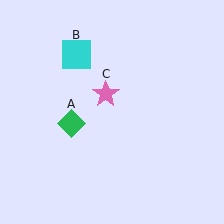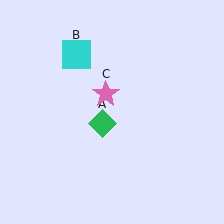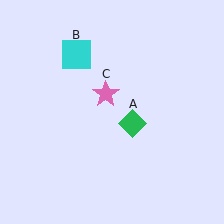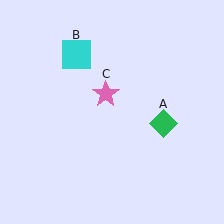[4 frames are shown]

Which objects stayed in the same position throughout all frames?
Cyan square (object B) and pink star (object C) remained stationary.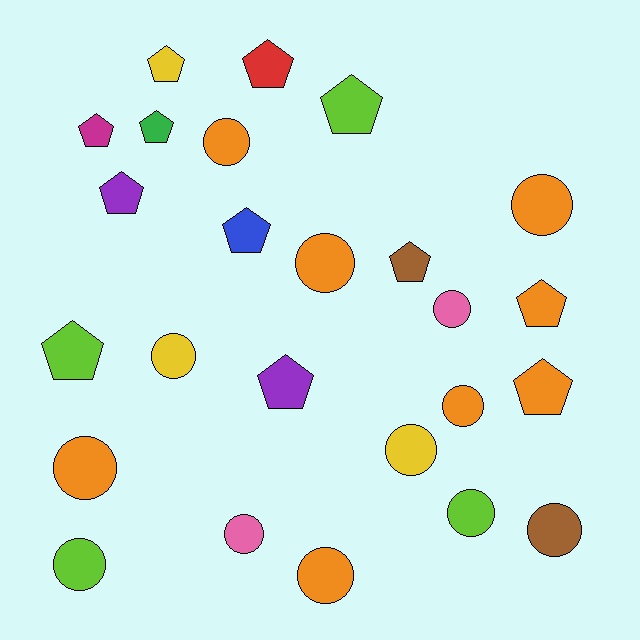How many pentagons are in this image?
There are 12 pentagons.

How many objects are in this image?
There are 25 objects.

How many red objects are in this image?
There is 1 red object.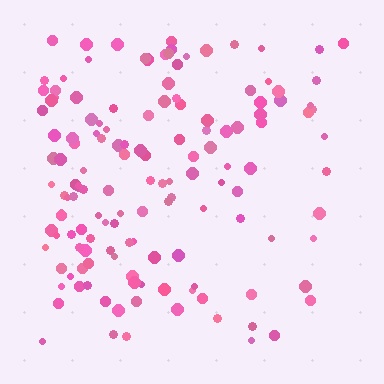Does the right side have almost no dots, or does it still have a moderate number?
Still a moderate number, just noticeably fewer than the left.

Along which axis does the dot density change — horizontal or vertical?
Horizontal.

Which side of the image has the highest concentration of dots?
The left.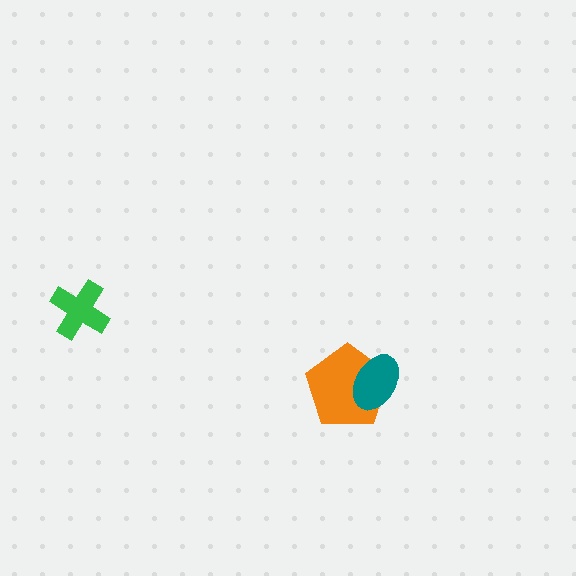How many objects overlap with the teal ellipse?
1 object overlaps with the teal ellipse.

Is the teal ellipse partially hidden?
No, no other shape covers it.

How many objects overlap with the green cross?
0 objects overlap with the green cross.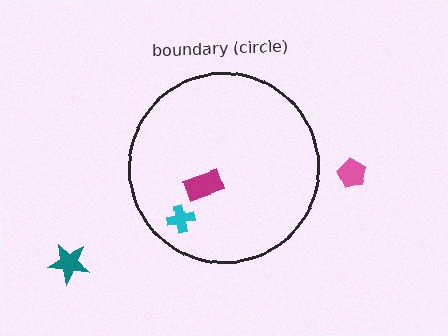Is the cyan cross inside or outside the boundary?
Inside.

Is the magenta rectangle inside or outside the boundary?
Inside.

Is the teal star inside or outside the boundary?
Outside.